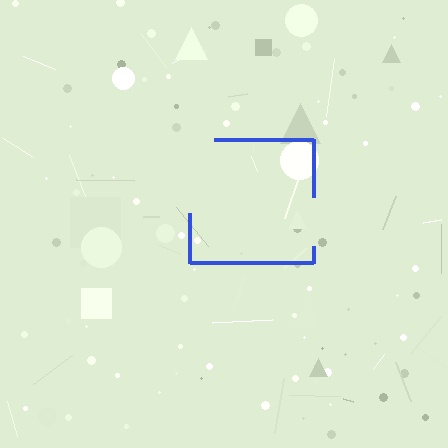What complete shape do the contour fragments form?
The contour fragments form a square.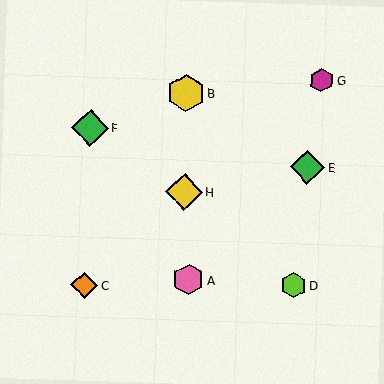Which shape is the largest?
The yellow hexagon (labeled B) is the largest.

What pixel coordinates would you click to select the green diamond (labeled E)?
Click at (307, 167) to select the green diamond E.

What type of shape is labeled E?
Shape E is a green diamond.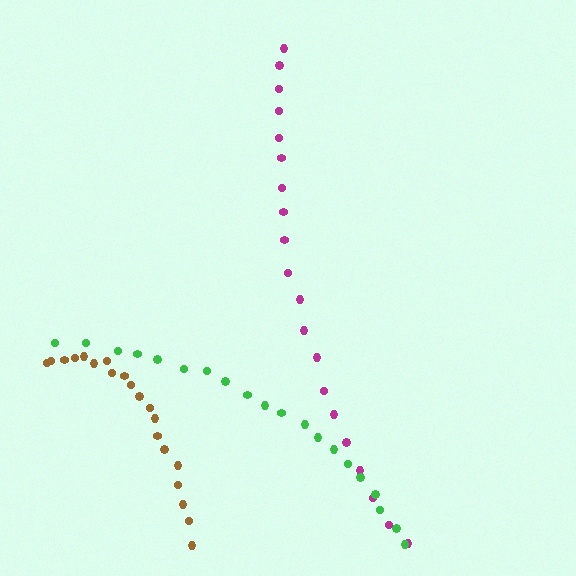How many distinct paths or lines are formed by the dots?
There are 3 distinct paths.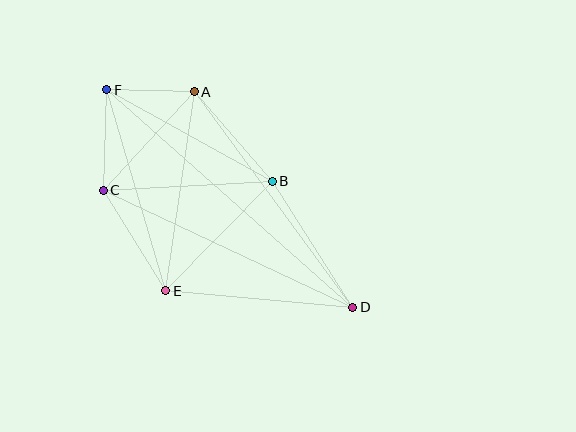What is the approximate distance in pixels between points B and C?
The distance between B and C is approximately 169 pixels.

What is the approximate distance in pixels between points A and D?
The distance between A and D is approximately 268 pixels.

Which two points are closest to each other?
Points A and F are closest to each other.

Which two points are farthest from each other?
Points D and F are farthest from each other.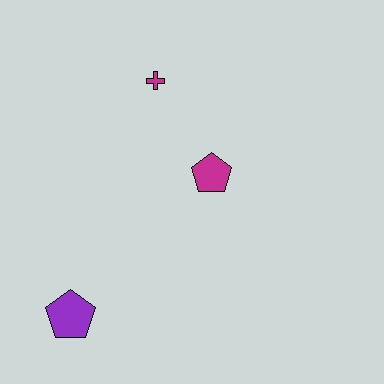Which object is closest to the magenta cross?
The magenta pentagon is closest to the magenta cross.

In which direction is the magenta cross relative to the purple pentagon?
The magenta cross is above the purple pentagon.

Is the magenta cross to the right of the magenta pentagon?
No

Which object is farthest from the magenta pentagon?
The purple pentagon is farthest from the magenta pentagon.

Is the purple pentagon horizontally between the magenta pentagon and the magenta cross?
No